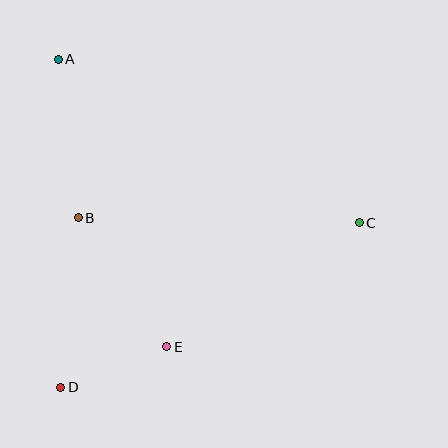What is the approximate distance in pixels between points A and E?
The distance between A and E is approximately 307 pixels.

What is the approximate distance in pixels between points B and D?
The distance between B and D is approximately 170 pixels.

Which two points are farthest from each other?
Points A and C are farthest from each other.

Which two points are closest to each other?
Points D and E are closest to each other.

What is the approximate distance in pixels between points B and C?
The distance between B and C is approximately 281 pixels.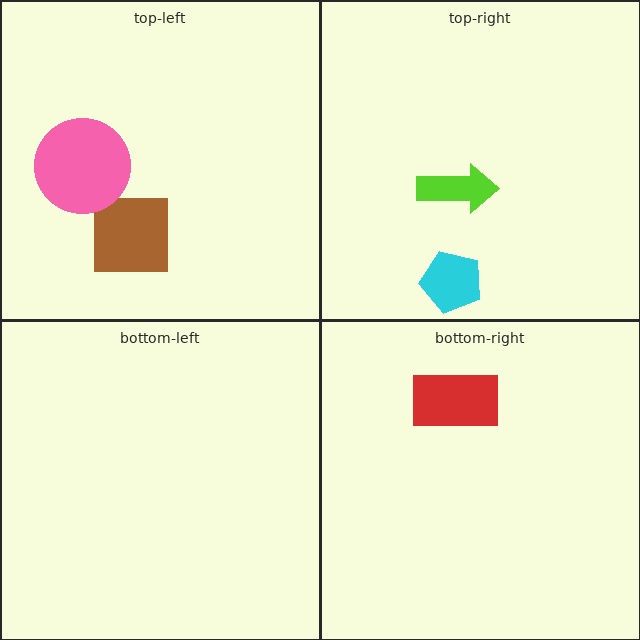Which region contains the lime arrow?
The top-right region.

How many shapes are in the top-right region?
2.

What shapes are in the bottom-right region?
The red rectangle.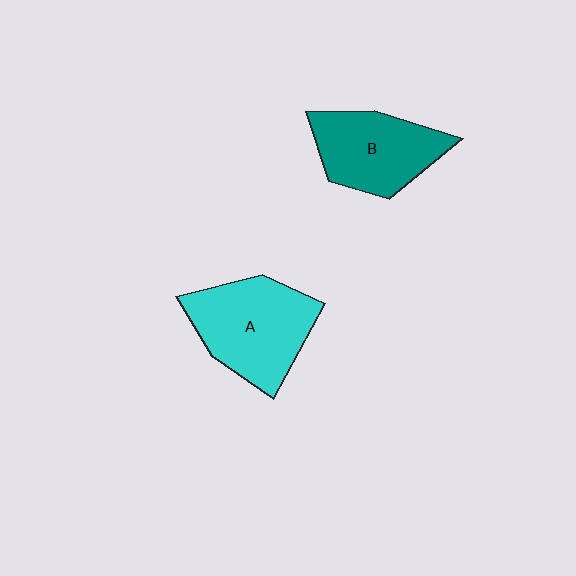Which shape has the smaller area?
Shape B (teal).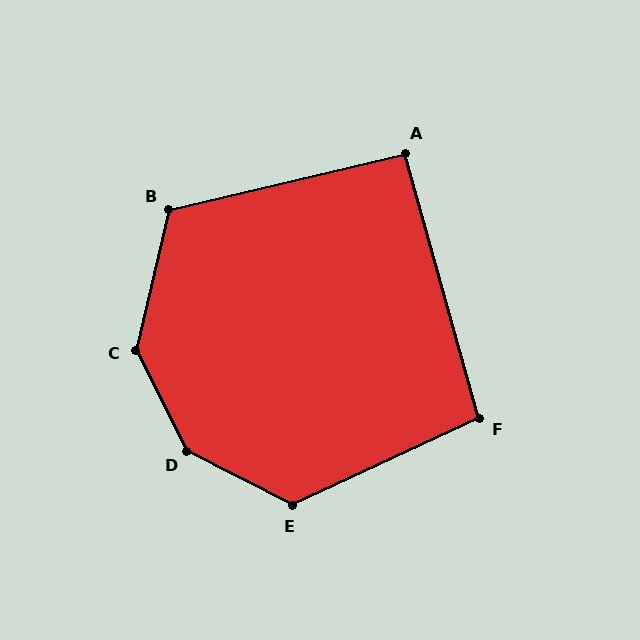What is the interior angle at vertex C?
Approximately 140 degrees (obtuse).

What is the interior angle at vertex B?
Approximately 117 degrees (obtuse).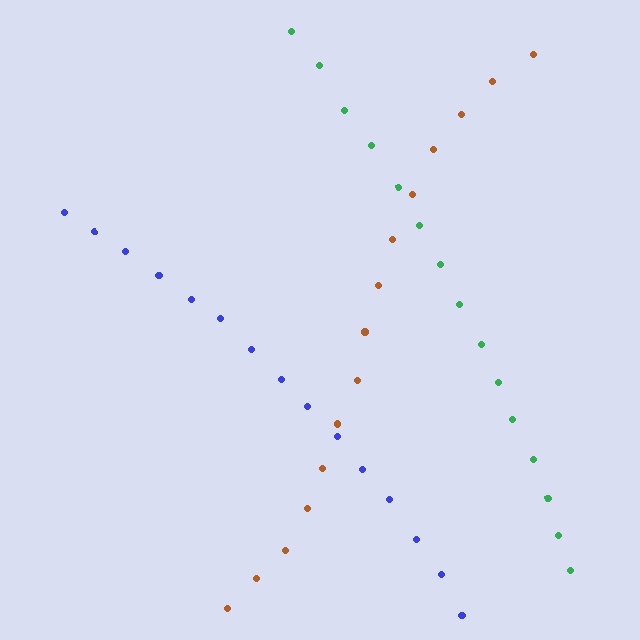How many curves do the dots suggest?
There are 3 distinct paths.